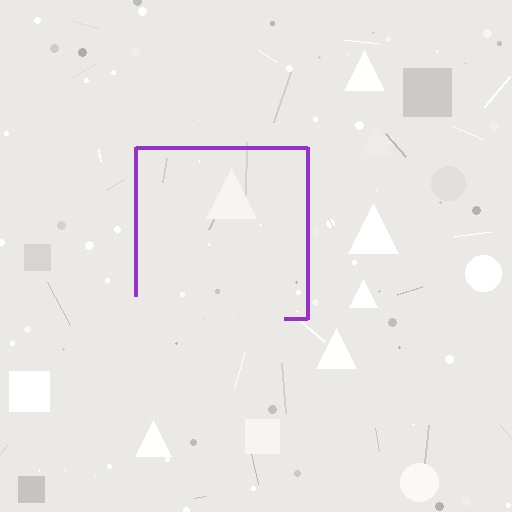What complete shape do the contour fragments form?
The contour fragments form a square.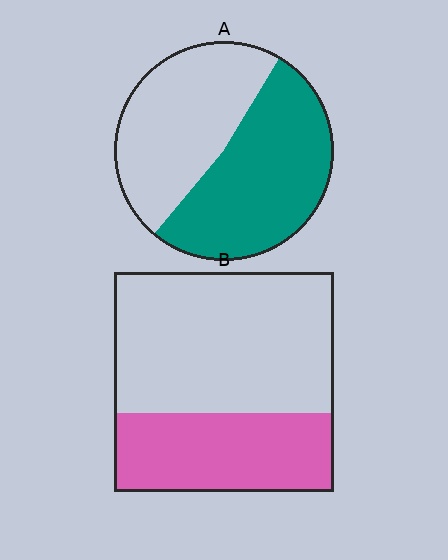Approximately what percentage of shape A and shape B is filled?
A is approximately 55% and B is approximately 35%.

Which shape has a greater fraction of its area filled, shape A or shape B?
Shape A.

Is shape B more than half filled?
No.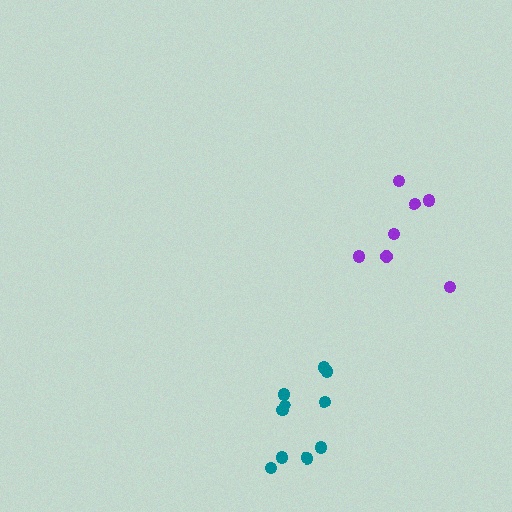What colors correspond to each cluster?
The clusters are colored: purple, teal.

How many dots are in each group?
Group 1: 7 dots, Group 2: 10 dots (17 total).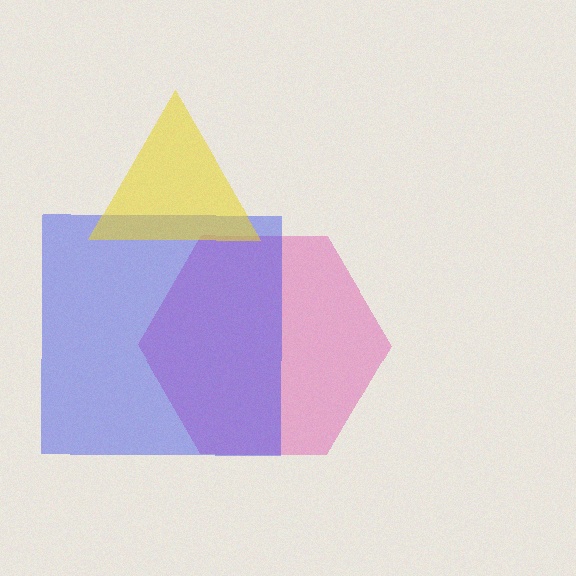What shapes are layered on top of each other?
The layered shapes are: a pink hexagon, a blue square, a yellow triangle.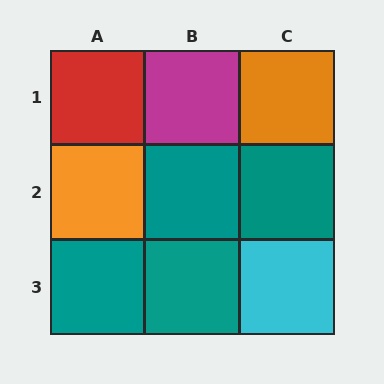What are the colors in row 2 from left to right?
Orange, teal, teal.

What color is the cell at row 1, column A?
Red.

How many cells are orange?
2 cells are orange.